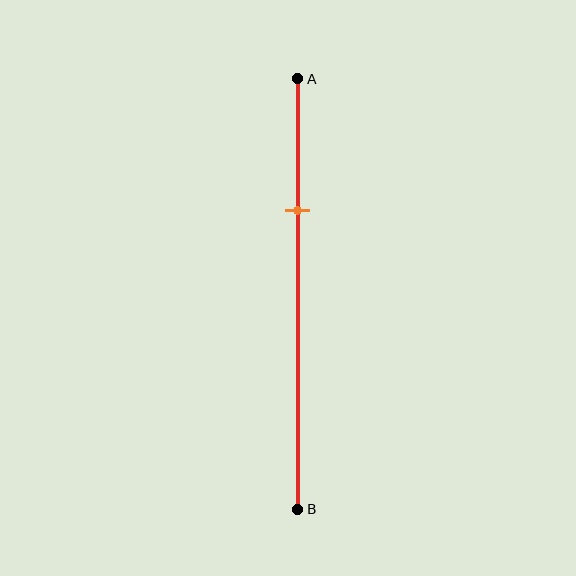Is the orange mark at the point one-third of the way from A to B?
Yes, the mark is approximately at the one-third point.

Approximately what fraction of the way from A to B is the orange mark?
The orange mark is approximately 30% of the way from A to B.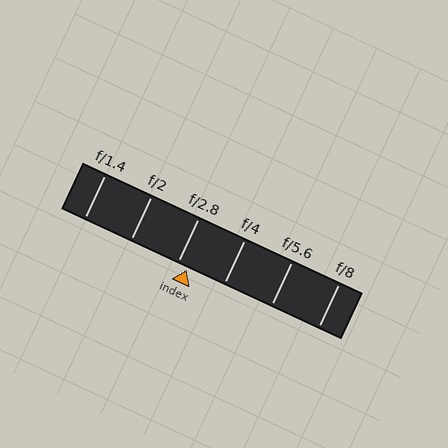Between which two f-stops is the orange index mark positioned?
The index mark is between f/2.8 and f/4.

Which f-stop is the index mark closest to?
The index mark is closest to f/2.8.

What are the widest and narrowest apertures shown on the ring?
The widest aperture shown is f/1.4 and the narrowest is f/8.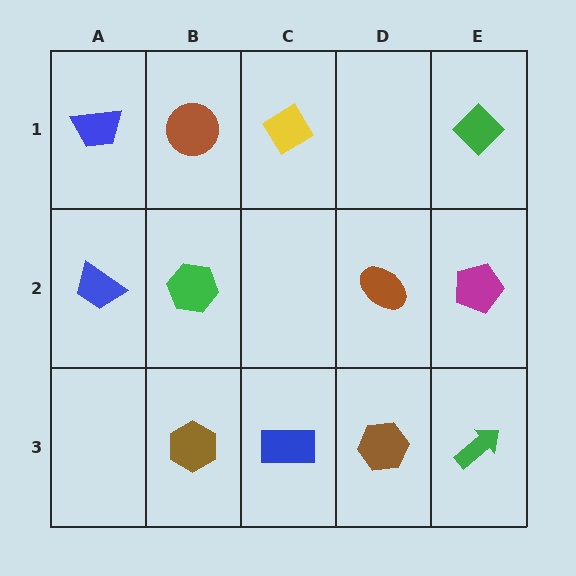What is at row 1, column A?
A blue trapezoid.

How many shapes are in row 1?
4 shapes.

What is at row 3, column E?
A green arrow.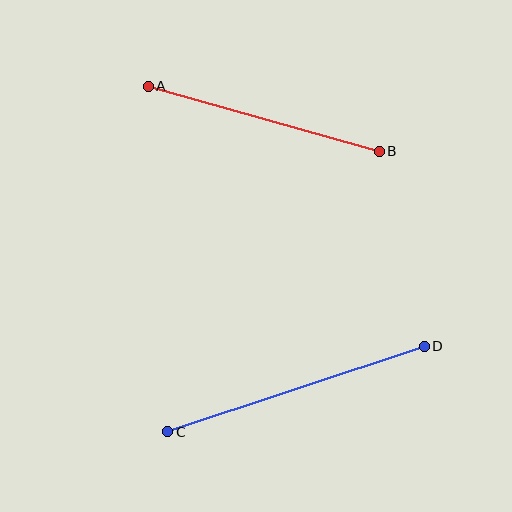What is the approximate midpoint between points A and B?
The midpoint is at approximately (264, 119) pixels.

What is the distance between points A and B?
The distance is approximately 240 pixels.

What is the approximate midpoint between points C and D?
The midpoint is at approximately (296, 389) pixels.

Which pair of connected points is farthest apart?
Points C and D are farthest apart.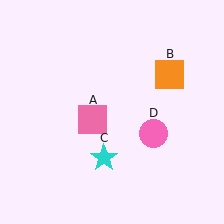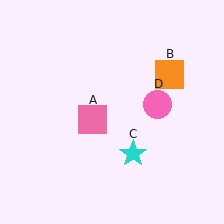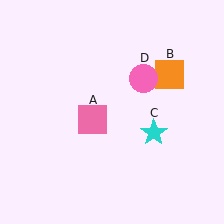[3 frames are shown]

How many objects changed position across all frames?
2 objects changed position: cyan star (object C), pink circle (object D).